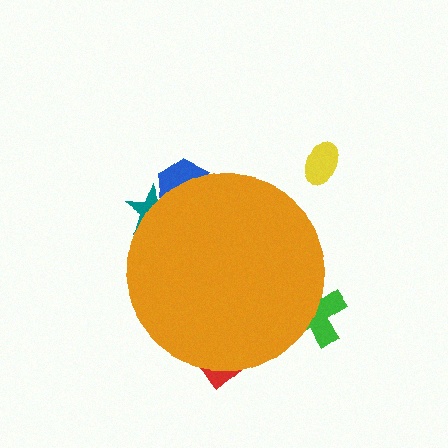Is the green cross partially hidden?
Yes, the green cross is partially hidden behind the orange circle.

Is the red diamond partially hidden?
Yes, the red diamond is partially hidden behind the orange circle.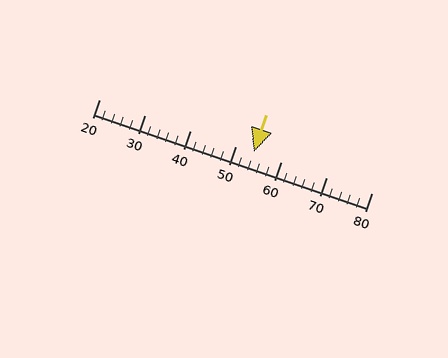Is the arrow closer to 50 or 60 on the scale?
The arrow is closer to 50.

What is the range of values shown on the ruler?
The ruler shows values from 20 to 80.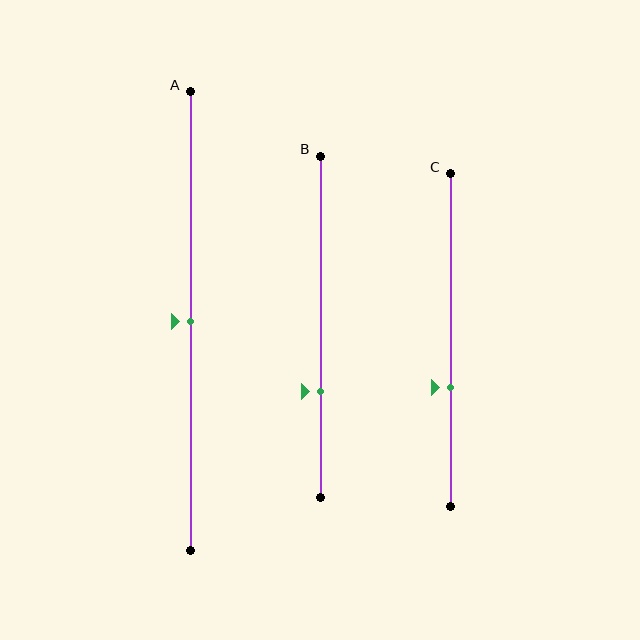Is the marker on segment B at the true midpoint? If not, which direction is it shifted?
No, the marker on segment B is shifted downward by about 19% of the segment length.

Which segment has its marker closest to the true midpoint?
Segment A has its marker closest to the true midpoint.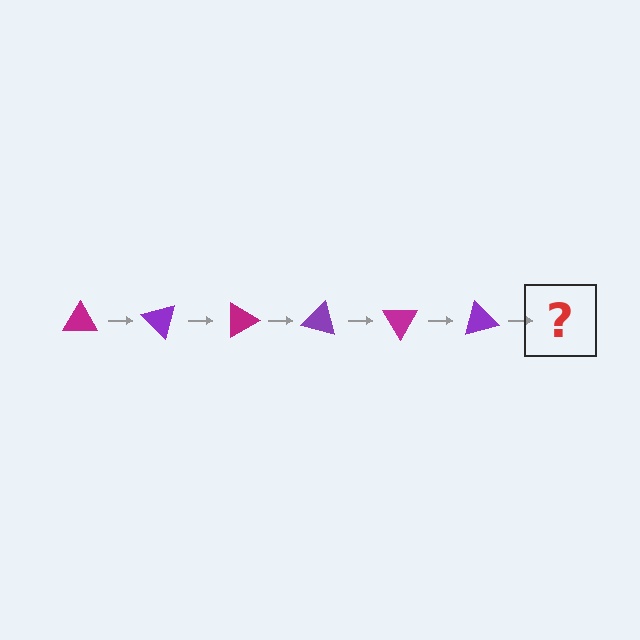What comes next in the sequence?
The next element should be a magenta triangle, rotated 270 degrees from the start.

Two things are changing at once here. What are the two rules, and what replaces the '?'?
The two rules are that it rotates 45 degrees each step and the color cycles through magenta and purple. The '?' should be a magenta triangle, rotated 270 degrees from the start.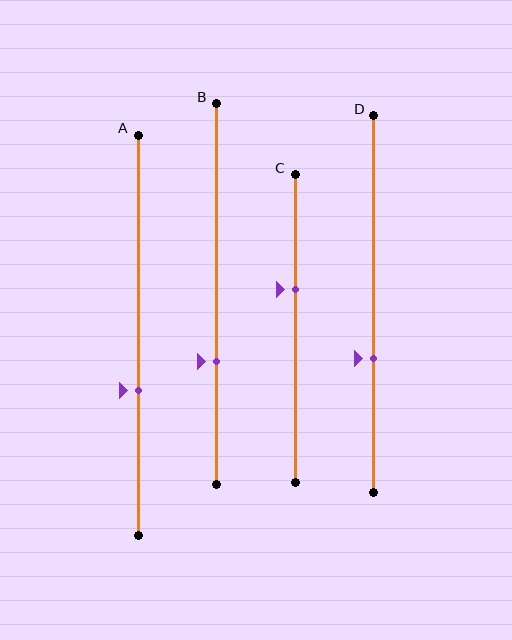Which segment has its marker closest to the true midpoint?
Segment C has its marker closest to the true midpoint.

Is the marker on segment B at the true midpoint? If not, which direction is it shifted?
No, the marker on segment B is shifted downward by about 18% of the segment length.